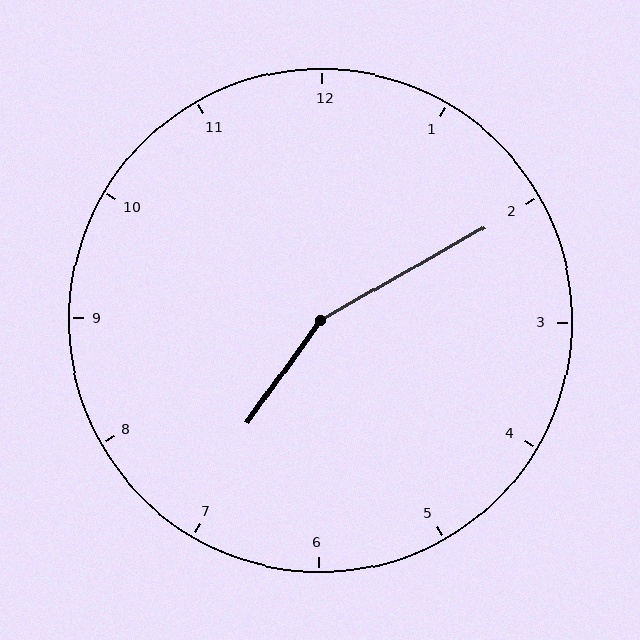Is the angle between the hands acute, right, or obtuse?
It is obtuse.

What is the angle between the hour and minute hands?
Approximately 155 degrees.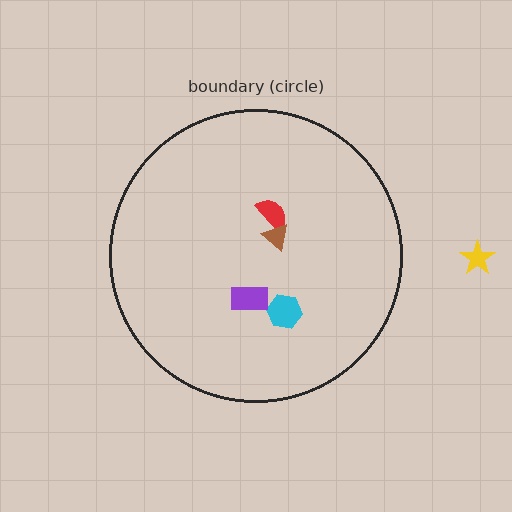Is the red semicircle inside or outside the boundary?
Inside.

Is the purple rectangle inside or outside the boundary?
Inside.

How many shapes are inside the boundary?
4 inside, 1 outside.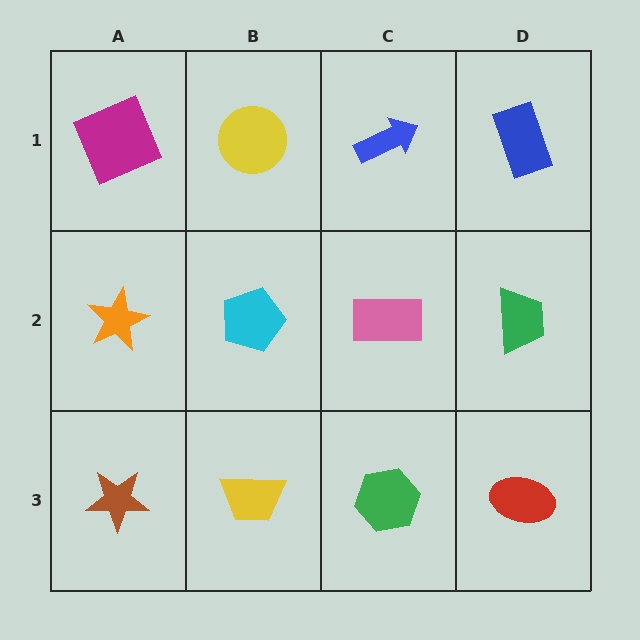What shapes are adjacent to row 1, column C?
A pink rectangle (row 2, column C), a yellow circle (row 1, column B), a blue rectangle (row 1, column D).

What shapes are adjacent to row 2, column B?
A yellow circle (row 1, column B), a yellow trapezoid (row 3, column B), an orange star (row 2, column A), a pink rectangle (row 2, column C).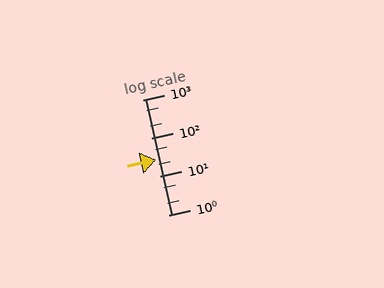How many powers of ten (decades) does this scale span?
The scale spans 3 decades, from 1 to 1000.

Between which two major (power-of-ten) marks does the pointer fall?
The pointer is between 10 and 100.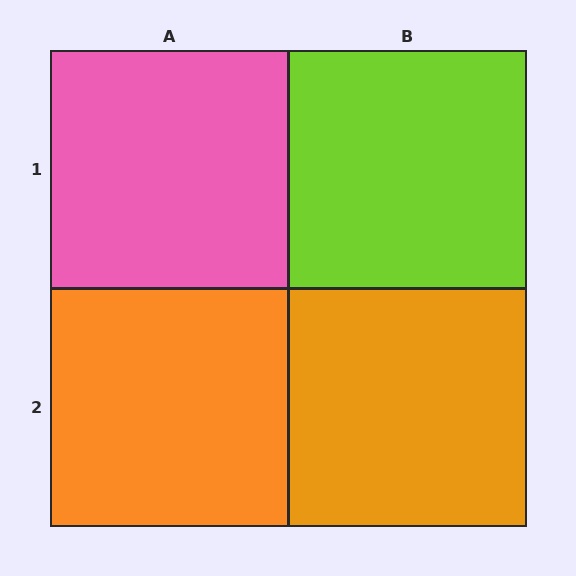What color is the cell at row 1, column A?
Pink.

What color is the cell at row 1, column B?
Lime.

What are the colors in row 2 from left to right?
Orange, orange.